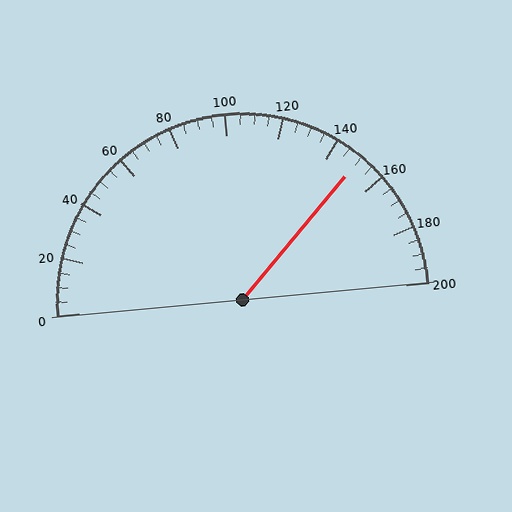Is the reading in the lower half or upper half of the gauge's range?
The reading is in the upper half of the range (0 to 200).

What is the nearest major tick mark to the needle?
The nearest major tick mark is 160.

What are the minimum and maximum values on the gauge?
The gauge ranges from 0 to 200.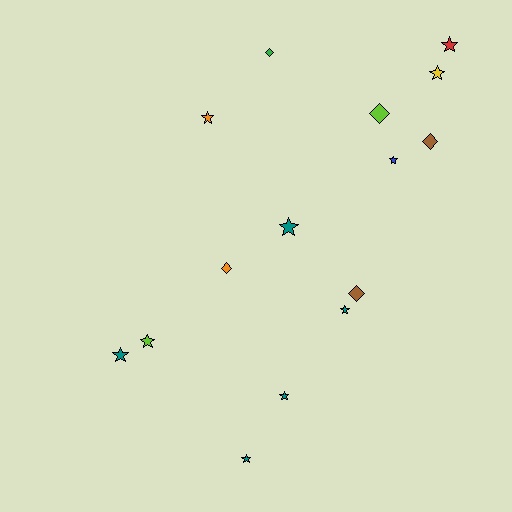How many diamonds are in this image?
There are 5 diamonds.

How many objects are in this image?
There are 15 objects.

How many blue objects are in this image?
There is 1 blue object.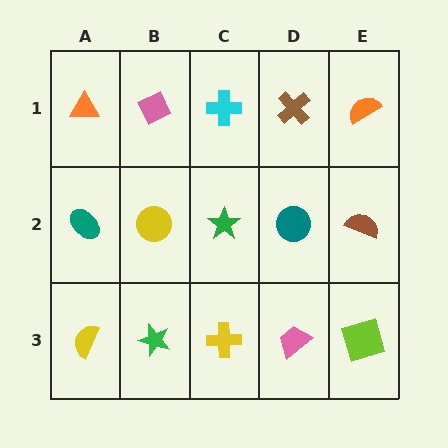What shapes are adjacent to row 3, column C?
A green star (row 2, column C), a green star (row 3, column B), a pink trapezoid (row 3, column D).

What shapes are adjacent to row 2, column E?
An orange semicircle (row 1, column E), a lime square (row 3, column E), a teal circle (row 2, column D).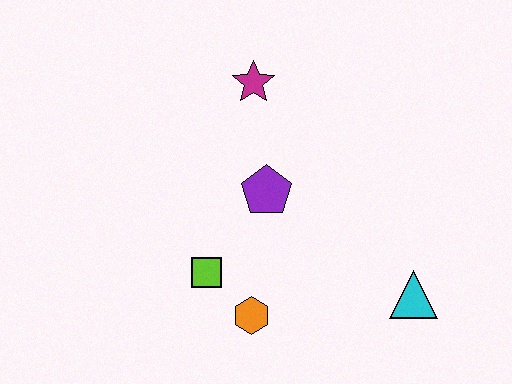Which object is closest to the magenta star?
The purple pentagon is closest to the magenta star.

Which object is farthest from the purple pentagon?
The cyan triangle is farthest from the purple pentagon.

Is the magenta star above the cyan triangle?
Yes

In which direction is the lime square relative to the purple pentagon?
The lime square is below the purple pentagon.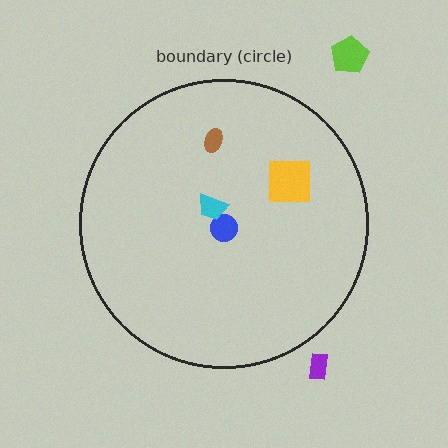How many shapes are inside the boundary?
4 inside, 2 outside.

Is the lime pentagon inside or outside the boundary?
Outside.